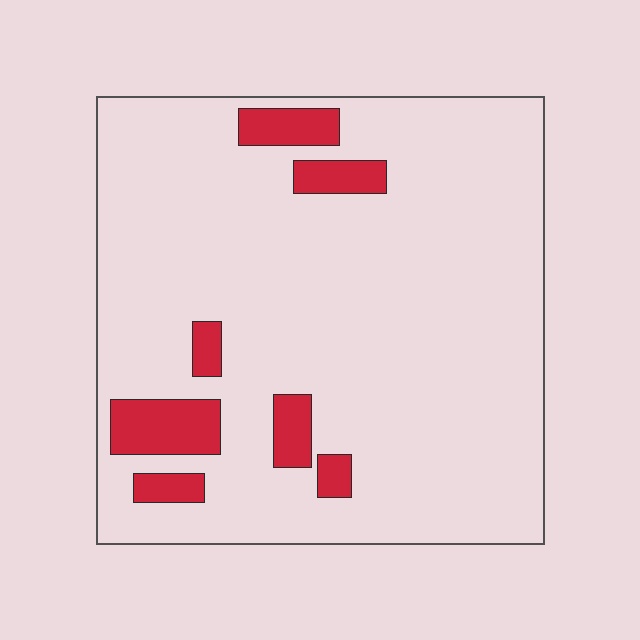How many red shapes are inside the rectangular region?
7.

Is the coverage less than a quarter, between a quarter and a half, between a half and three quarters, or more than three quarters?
Less than a quarter.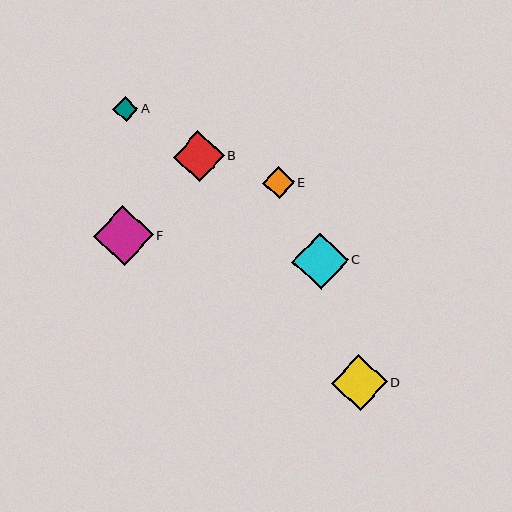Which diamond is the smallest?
Diamond A is the smallest with a size of approximately 25 pixels.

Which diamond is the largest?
Diamond F is the largest with a size of approximately 59 pixels.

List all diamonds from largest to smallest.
From largest to smallest: F, C, D, B, E, A.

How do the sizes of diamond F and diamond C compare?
Diamond F and diamond C are approximately the same size.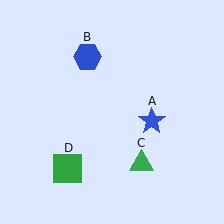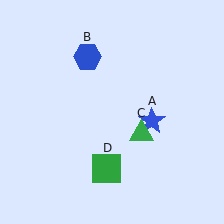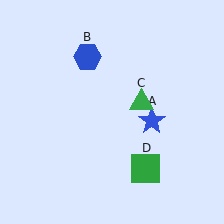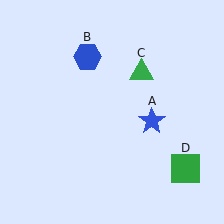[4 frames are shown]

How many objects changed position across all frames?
2 objects changed position: green triangle (object C), green square (object D).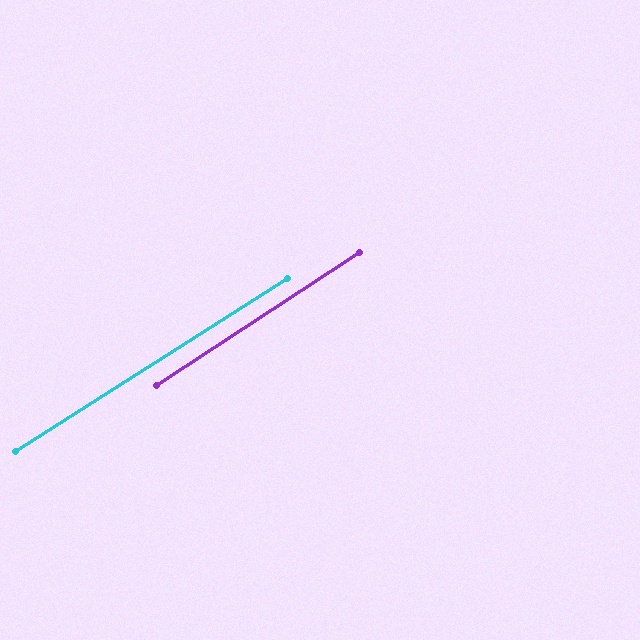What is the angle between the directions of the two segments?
Approximately 1 degree.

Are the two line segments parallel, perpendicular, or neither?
Parallel — their directions differ by only 0.7°.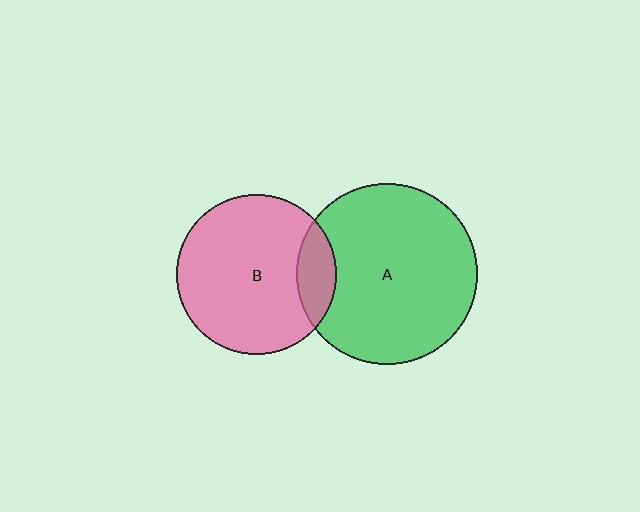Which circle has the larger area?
Circle A (green).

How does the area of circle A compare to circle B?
Approximately 1.3 times.